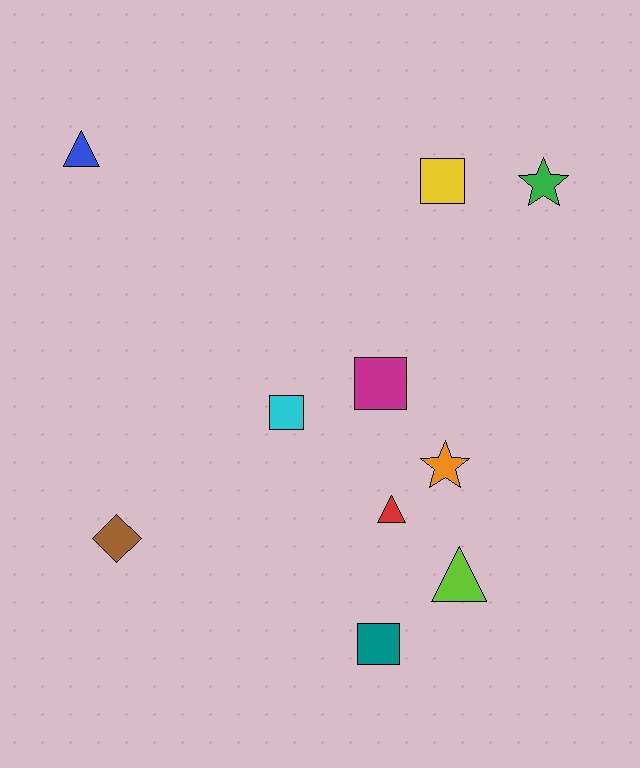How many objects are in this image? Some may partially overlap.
There are 10 objects.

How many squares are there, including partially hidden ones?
There are 4 squares.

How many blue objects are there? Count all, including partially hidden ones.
There is 1 blue object.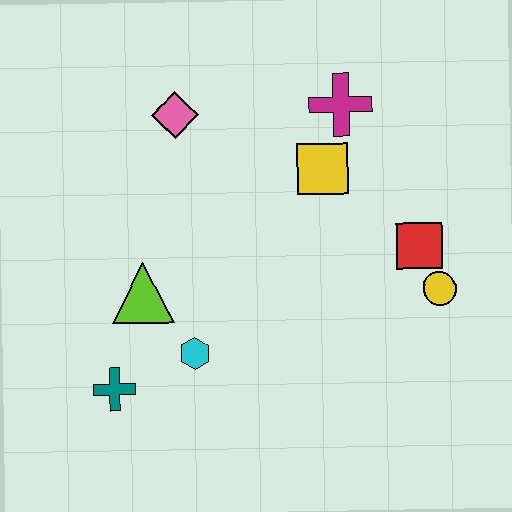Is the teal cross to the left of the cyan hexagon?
Yes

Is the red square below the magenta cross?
Yes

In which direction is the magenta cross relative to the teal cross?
The magenta cross is above the teal cross.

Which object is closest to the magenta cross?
The yellow square is closest to the magenta cross.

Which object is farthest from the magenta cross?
The teal cross is farthest from the magenta cross.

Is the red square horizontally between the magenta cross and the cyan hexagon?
No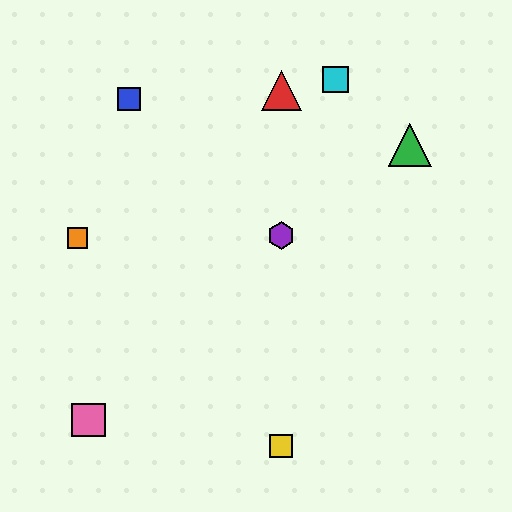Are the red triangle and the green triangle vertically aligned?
No, the red triangle is at x≈281 and the green triangle is at x≈410.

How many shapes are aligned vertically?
3 shapes (the red triangle, the yellow square, the purple hexagon) are aligned vertically.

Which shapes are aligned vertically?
The red triangle, the yellow square, the purple hexagon are aligned vertically.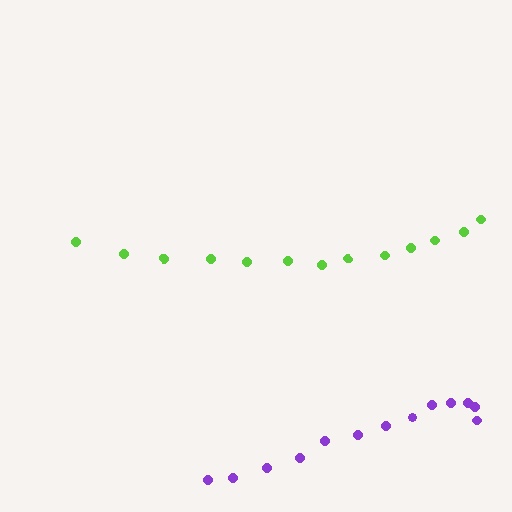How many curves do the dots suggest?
There are 2 distinct paths.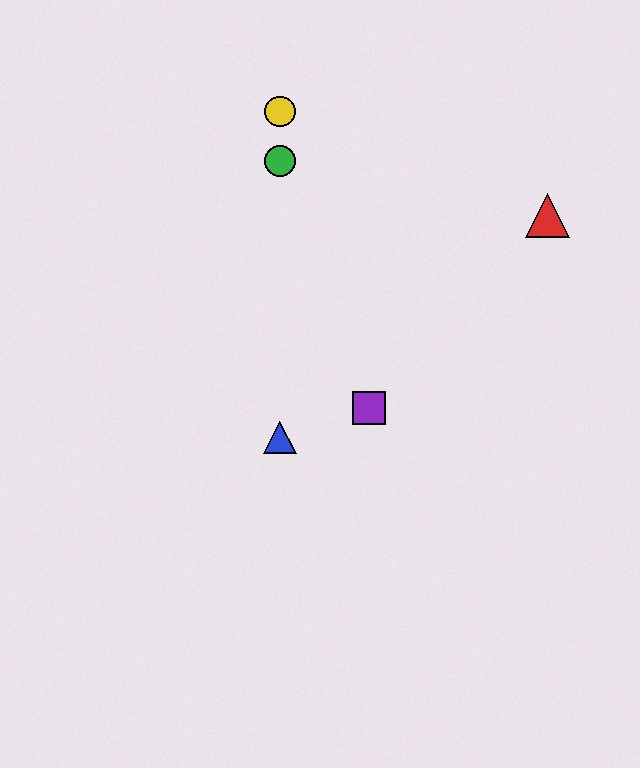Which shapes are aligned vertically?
The blue triangle, the green circle, the yellow circle are aligned vertically.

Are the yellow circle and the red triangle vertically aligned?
No, the yellow circle is at x≈280 and the red triangle is at x≈548.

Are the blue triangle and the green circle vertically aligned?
Yes, both are at x≈280.